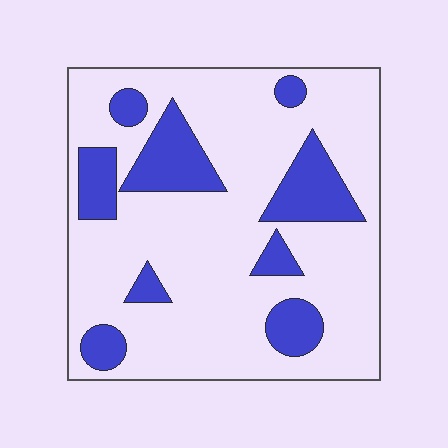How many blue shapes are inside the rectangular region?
9.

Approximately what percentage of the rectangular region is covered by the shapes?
Approximately 25%.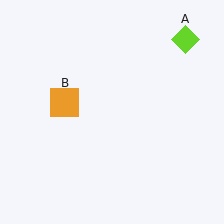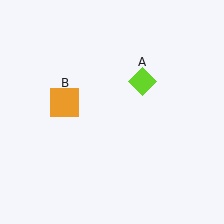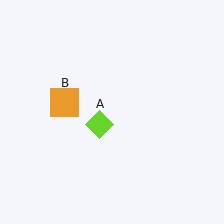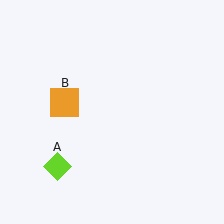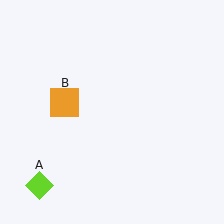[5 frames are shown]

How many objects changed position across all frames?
1 object changed position: lime diamond (object A).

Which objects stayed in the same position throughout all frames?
Orange square (object B) remained stationary.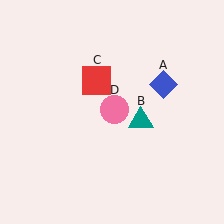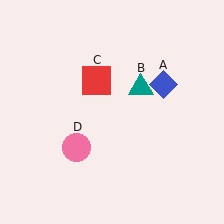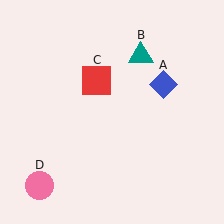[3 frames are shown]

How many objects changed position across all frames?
2 objects changed position: teal triangle (object B), pink circle (object D).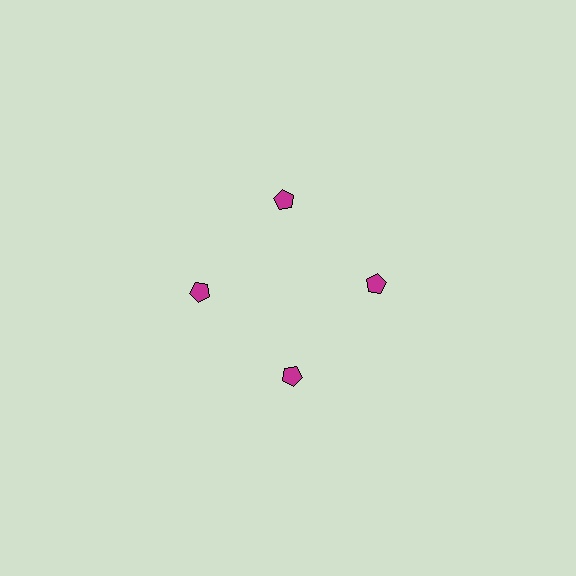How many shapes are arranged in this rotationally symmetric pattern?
There are 4 shapes, arranged in 4 groups of 1.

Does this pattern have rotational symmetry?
Yes, this pattern has 4-fold rotational symmetry. It looks the same after rotating 90 degrees around the center.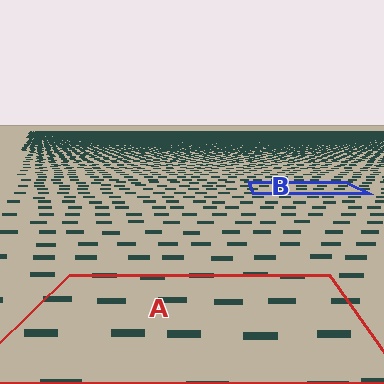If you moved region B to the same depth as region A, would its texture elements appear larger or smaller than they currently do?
They would appear larger. At a closer depth, the same texture elements are projected at a bigger on-screen size.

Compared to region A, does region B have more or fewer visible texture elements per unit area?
Region B has more texture elements per unit area — they are packed more densely because it is farther away.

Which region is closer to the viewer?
Region A is closer. The texture elements there are larger and more spread out.